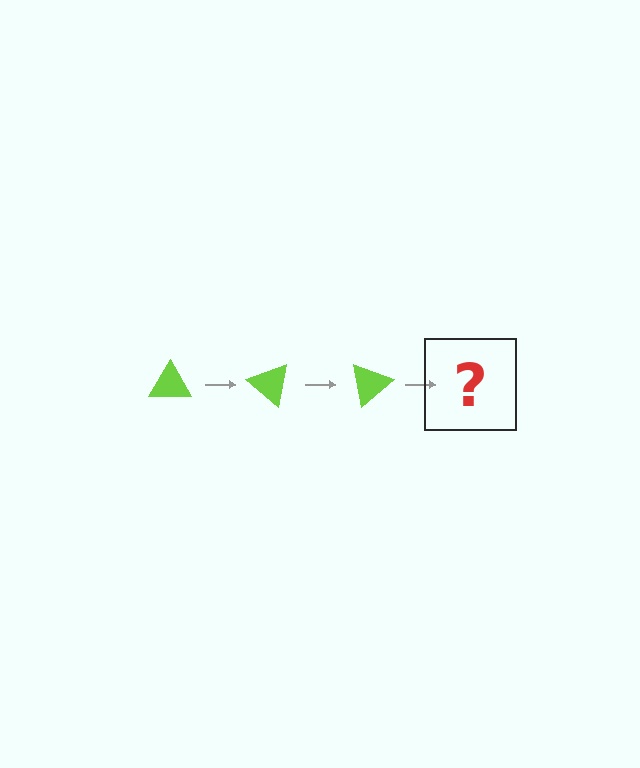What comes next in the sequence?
The next element should be a lime triangle rotated 120 degrees.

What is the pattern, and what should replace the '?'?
The pattern is that the triangle rotates 40 degrees each step. The '?' should be a lime triangle rotated 120 degrees.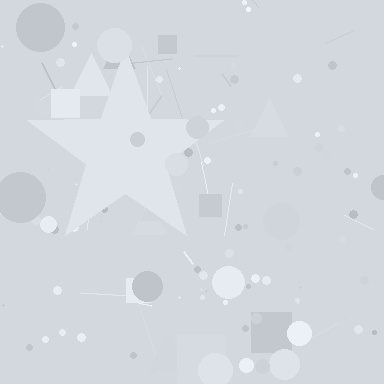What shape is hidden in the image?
A star is hidden in the image.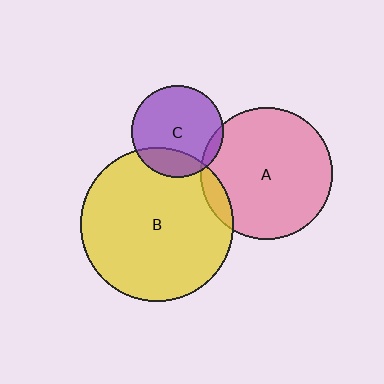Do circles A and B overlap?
Yes.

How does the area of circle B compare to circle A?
Approximately 1.3 times.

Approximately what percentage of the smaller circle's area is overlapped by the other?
Approximately 10%.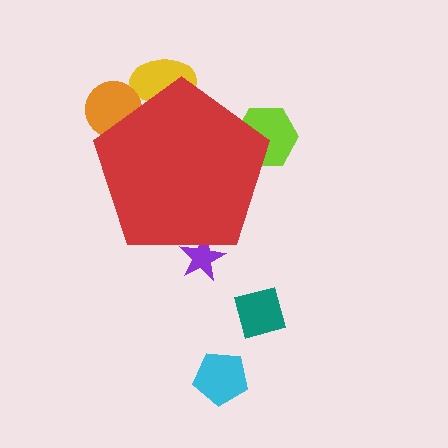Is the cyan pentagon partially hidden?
No, the cyan pentagon is fully visible.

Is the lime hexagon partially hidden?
Yes, the lime hexagon is partially hidden behind the red pentagon.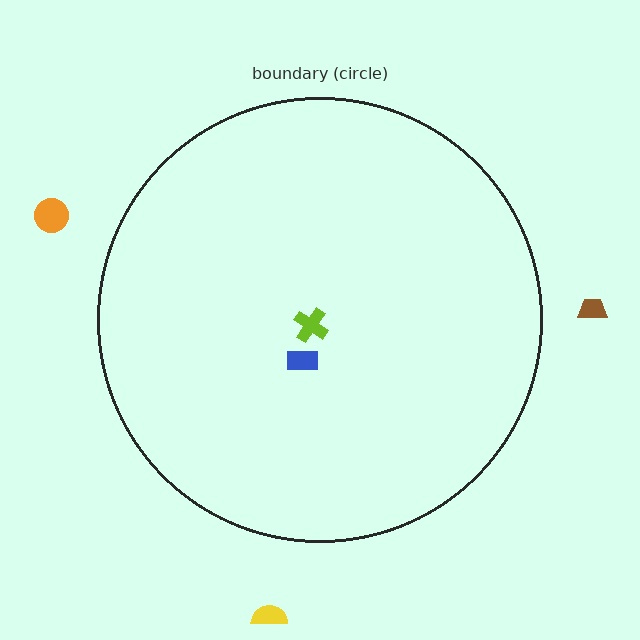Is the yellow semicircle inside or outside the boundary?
Outside.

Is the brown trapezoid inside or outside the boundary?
Outside.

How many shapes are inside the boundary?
2 inside, 3 outside.